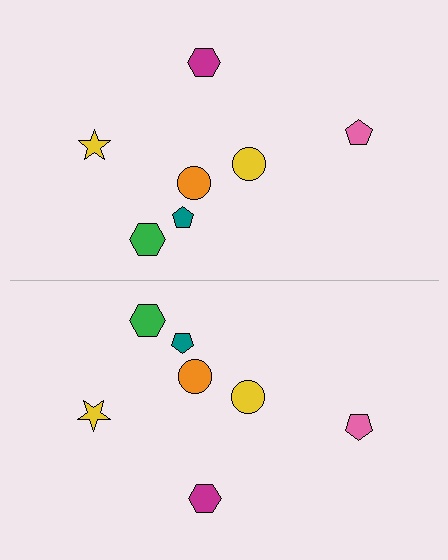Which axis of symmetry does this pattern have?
The pattern has a horizontal axis of symmetry running through the center of the image.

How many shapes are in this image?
There are 14 shapes in this image.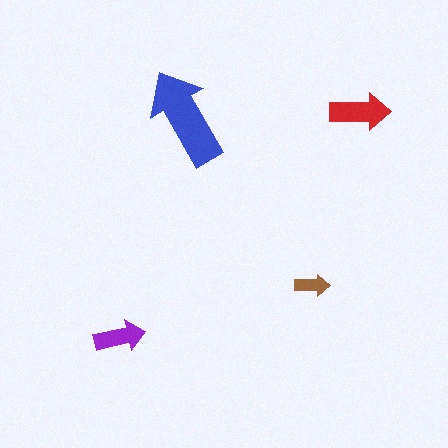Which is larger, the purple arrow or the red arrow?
The red one.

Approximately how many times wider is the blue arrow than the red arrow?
About 1.5 times wider.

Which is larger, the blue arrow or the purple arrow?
The blue one.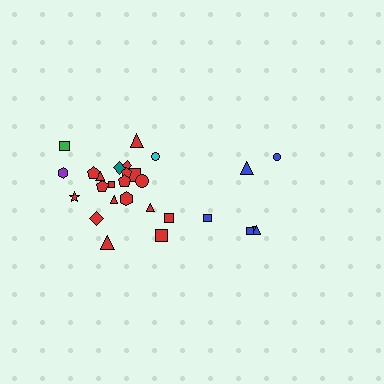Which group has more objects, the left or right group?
The left group.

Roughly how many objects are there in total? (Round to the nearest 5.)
Roughly 30 objects in total.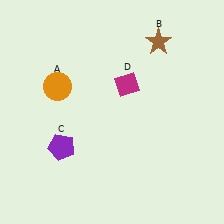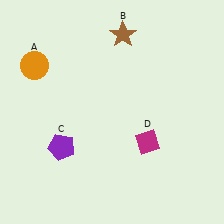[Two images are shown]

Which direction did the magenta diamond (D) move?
The magenta diamond (D) moved down.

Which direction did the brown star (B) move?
The brown star (B) moved left.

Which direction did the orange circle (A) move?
The orange circle (A) moved left.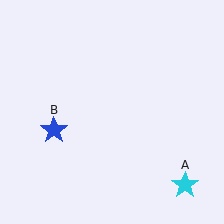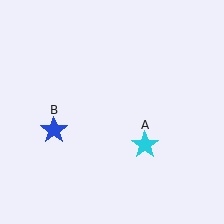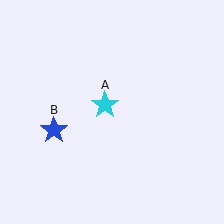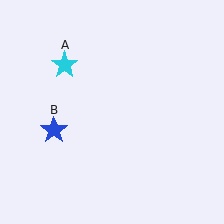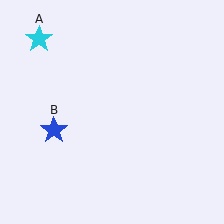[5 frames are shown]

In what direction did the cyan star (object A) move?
The cyan star (object A) moved up and to the left.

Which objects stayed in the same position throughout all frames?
Blue star (object B) remained stationary.